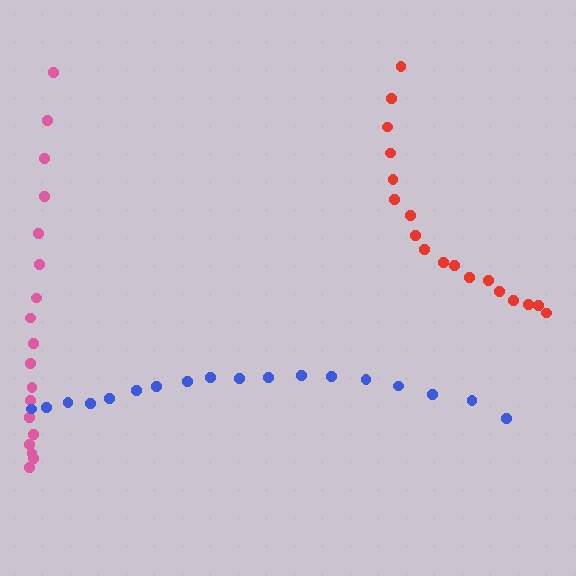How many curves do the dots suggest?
There are 3 distinct paths.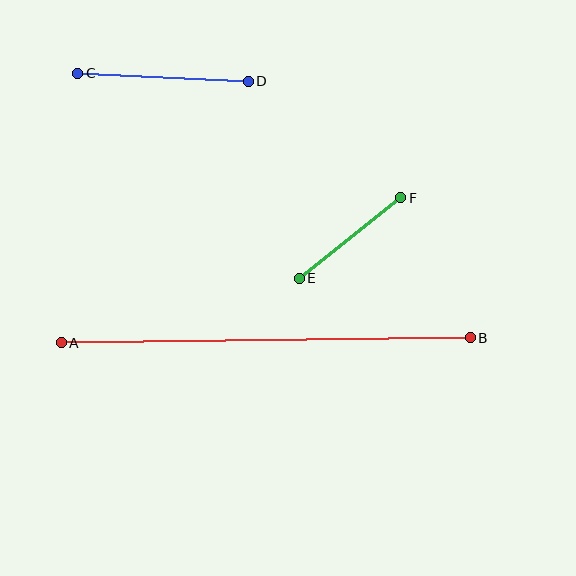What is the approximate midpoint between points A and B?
The midpoint is at approximately (266, 340) pixels.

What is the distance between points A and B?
The distance is approximately 409 pixels.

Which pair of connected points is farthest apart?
Points A and B are farthest apart.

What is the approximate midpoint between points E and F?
The midpoint is at approximately (350, 238) pixels.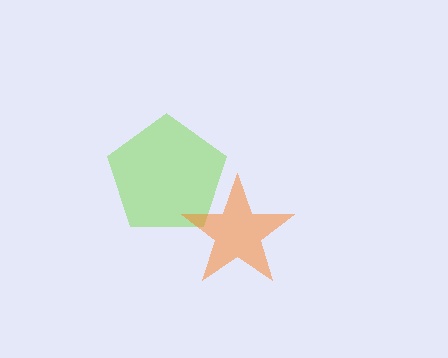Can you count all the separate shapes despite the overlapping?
Yes, there are 2 separate shapes.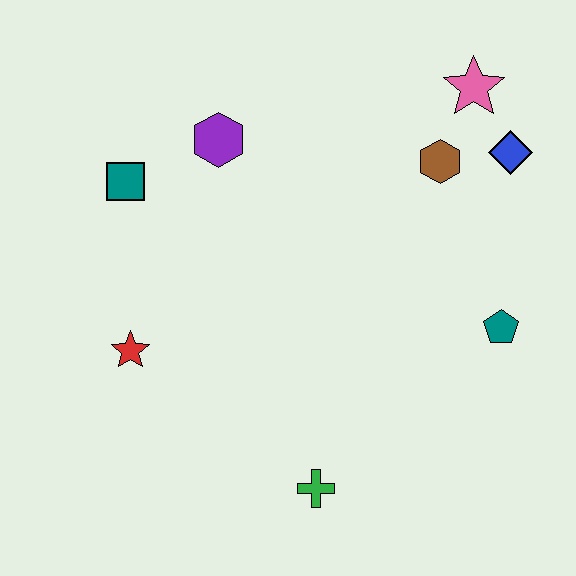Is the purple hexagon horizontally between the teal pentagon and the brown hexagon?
No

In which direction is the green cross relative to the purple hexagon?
The green cross is below the purple hexagon.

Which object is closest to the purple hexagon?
The teal square is closest to the purple hexagon.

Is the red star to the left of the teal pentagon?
Yes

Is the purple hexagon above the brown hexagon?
Yes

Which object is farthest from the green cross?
The pink star is farthest from the green cross.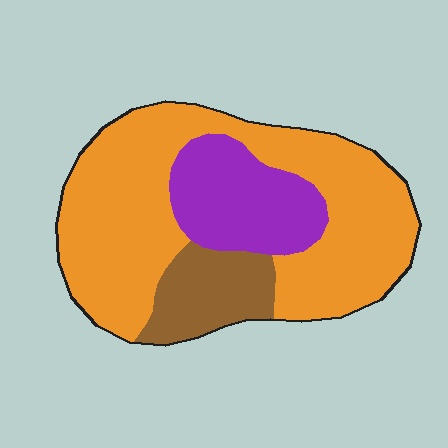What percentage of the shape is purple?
Purple takes up about one fifth (1/5) of the shape.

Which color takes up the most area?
Orange, at roughly 65%.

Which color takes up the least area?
Brown, at roughly 15%.